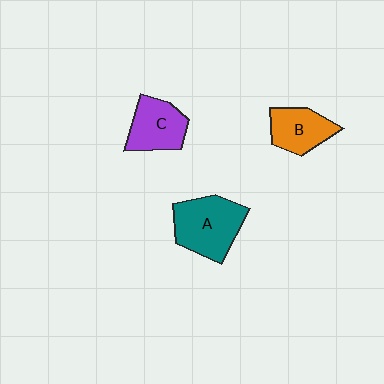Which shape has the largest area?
Shape A (teal).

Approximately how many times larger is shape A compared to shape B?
Approximately 1.5 times.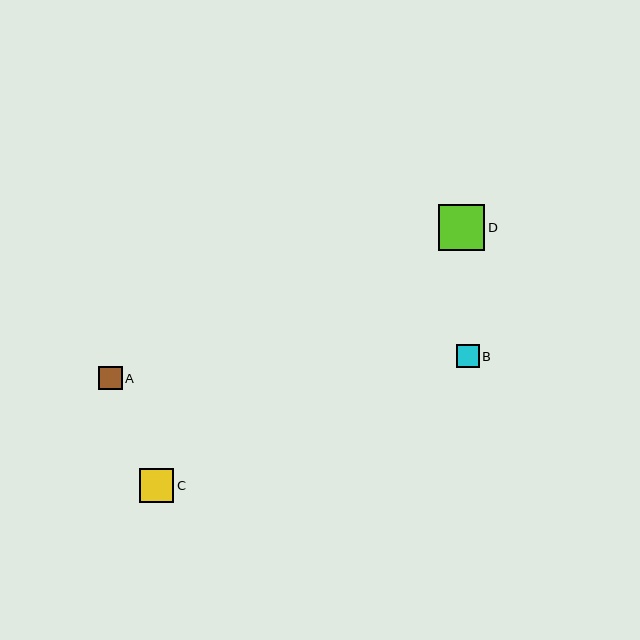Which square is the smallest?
Square B is the smallest with a size of approximately 23 pixels.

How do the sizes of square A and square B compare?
Square A and square B are approximately the same size.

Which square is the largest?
Square D is the largest with a size of approximately 47 pixels.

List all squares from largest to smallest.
From largest to smallest: D, C, A, B.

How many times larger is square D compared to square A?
Square D is approximately 2.0 times the size of square A.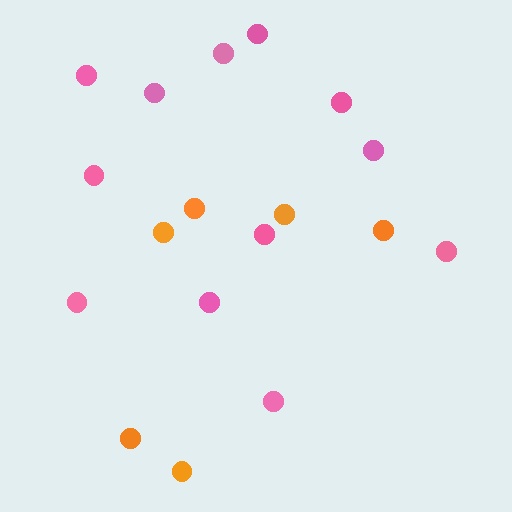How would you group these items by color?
There are 2 groups: one group of pink circles (12) and one group of orange circles (6).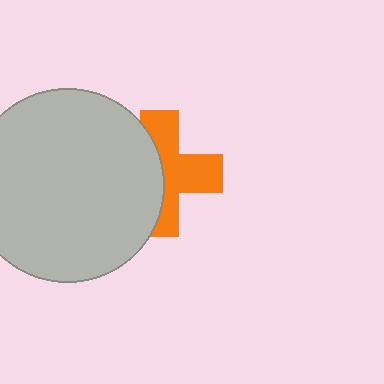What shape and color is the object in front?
The object in front is a light gray circle.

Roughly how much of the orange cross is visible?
About half of it is visible (roughly 54%).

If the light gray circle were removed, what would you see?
You would see the complete orange cross.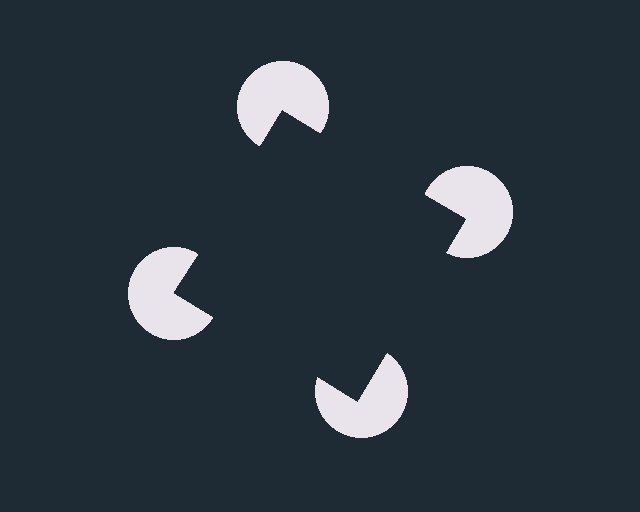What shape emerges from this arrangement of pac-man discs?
An illusory square — its edges are inferred from the aligned wedge cuts in the pac-man discs, not physically drawn.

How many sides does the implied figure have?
4 sides.